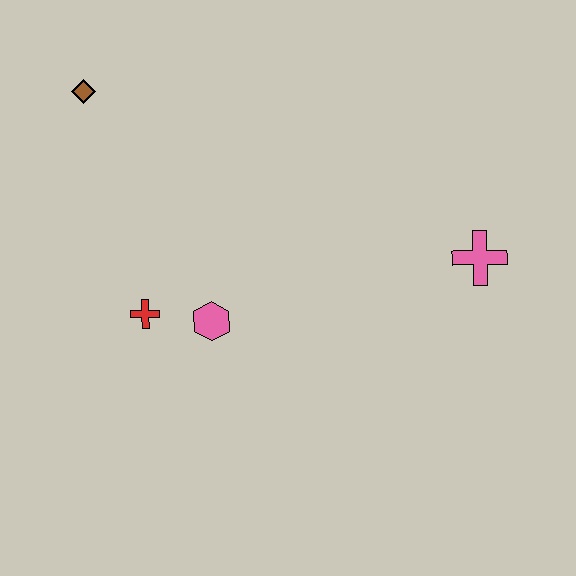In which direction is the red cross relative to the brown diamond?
The red cross is below the brown diamond.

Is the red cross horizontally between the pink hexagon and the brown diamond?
Yes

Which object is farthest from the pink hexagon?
The pink cross is farthest from the pink hexagon.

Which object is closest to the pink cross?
The pink hexagon is closest to the pink cross.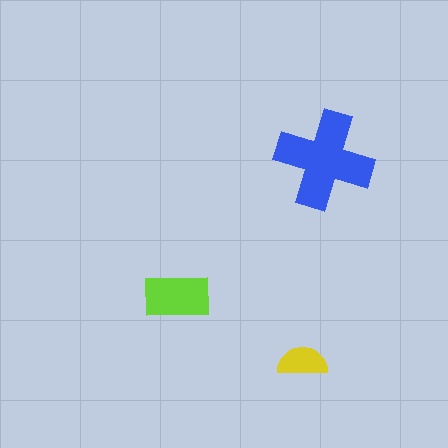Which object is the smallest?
The yellow semicircle.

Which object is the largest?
The blue cross.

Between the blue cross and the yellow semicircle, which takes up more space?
The blue cross.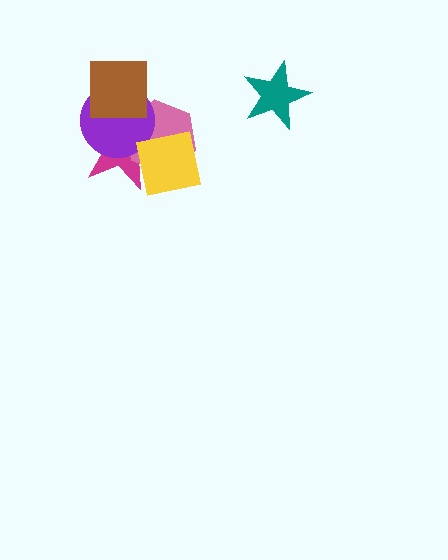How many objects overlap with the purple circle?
3 objects overlap with the purple circle.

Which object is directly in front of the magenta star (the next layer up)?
The pink hexagon is directly in front of the magenta star.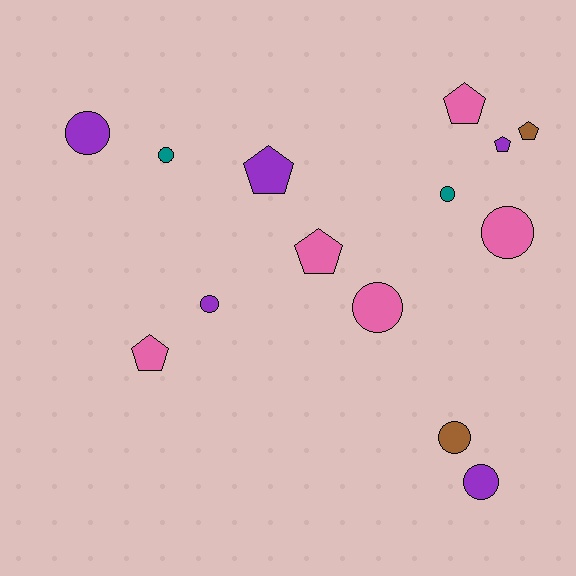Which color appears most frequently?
Pink, with 5 objects.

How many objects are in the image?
There are 14 objects.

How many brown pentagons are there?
There is 1 brown pentagon.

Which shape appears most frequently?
Circle, with 8 objects.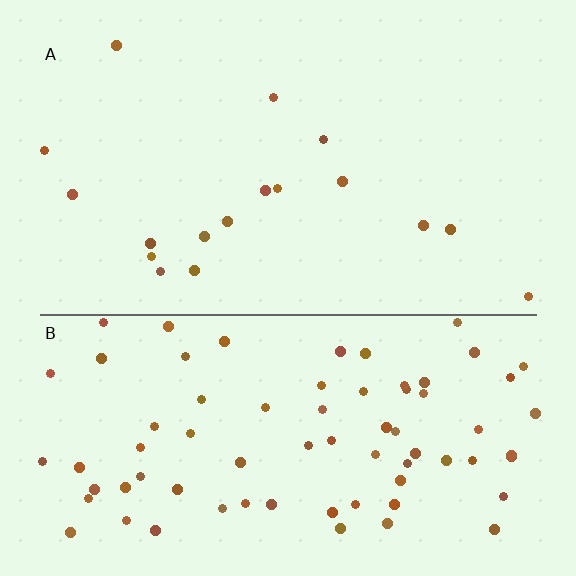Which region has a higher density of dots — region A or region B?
B (the bottom).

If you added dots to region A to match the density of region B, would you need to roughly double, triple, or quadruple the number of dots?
Approximately quadruple.